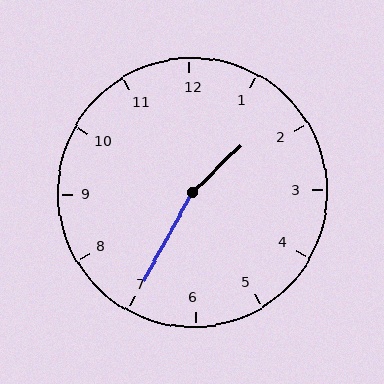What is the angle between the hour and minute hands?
Approximately 162 degrees.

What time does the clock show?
1:35.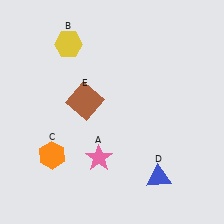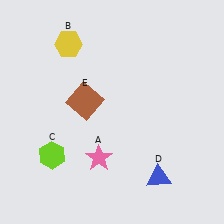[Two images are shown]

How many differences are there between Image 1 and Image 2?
There is 1 difference between the two images.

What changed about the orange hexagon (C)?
In Image 1, C is orange. In Image 2, it changed to lime.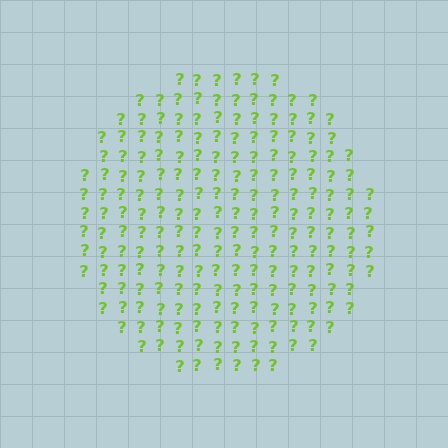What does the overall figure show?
The overall figure shows a circle.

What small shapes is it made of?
It is made of small question marks.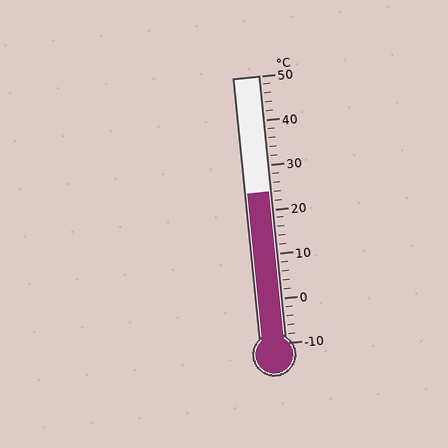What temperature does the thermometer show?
The thermometer shows approximately 24°C.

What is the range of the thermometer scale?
The thermometer scale ranges from -10°C to 50°C.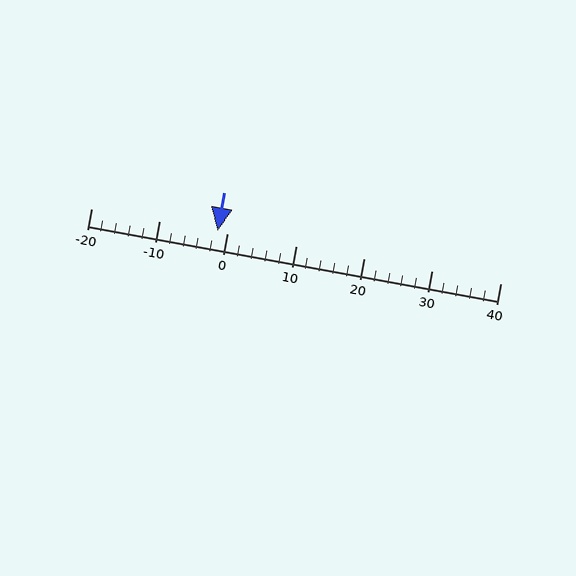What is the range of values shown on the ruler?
The ruler shows values from -20 to 40.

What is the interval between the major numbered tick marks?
The major tick marks are spaced 10 units apart.